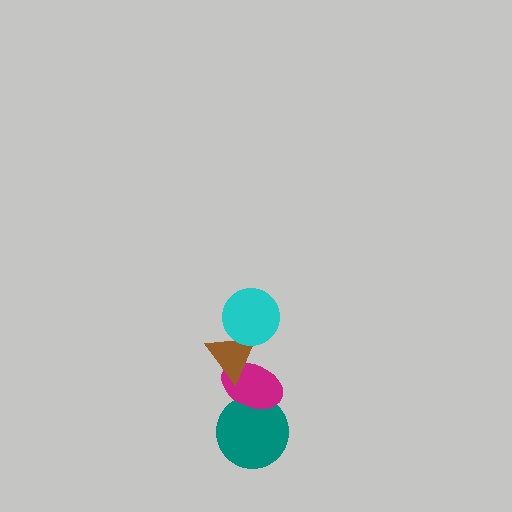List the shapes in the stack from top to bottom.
From top to bottom: the cyan circle, the brown triangle, the magenta ellipse, the teal circle.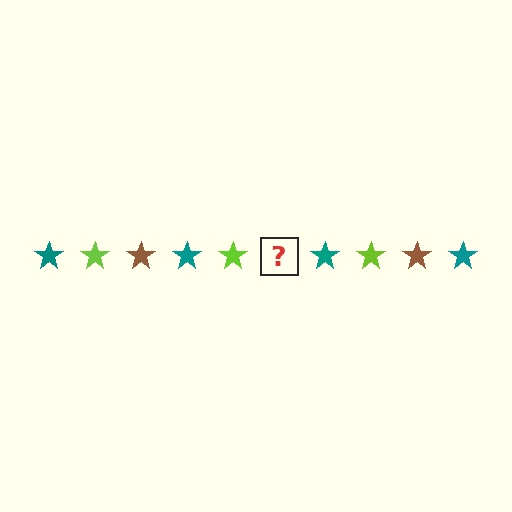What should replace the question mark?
The question mark should be replaced with a brown star.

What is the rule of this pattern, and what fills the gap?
The rule is that the pattern cycles through teal, lime, brown stars. The gap should be filled with a brown star.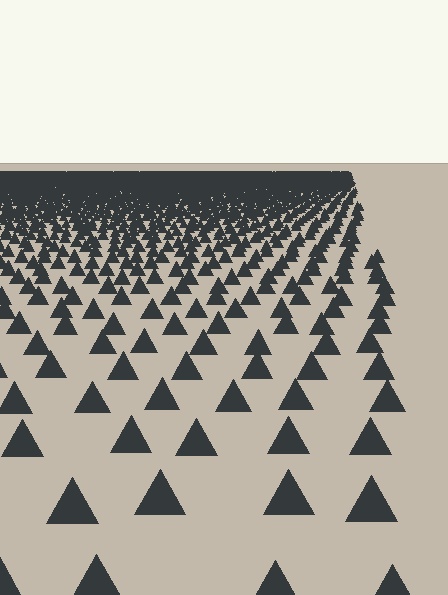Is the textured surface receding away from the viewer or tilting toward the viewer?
The surface is receding away from the viewer. Texture elements get smaller and denser toward the top.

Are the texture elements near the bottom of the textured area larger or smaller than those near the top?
Larger. Near the bottom, elements are closer to the viewer and appear at a bigger on-screen size.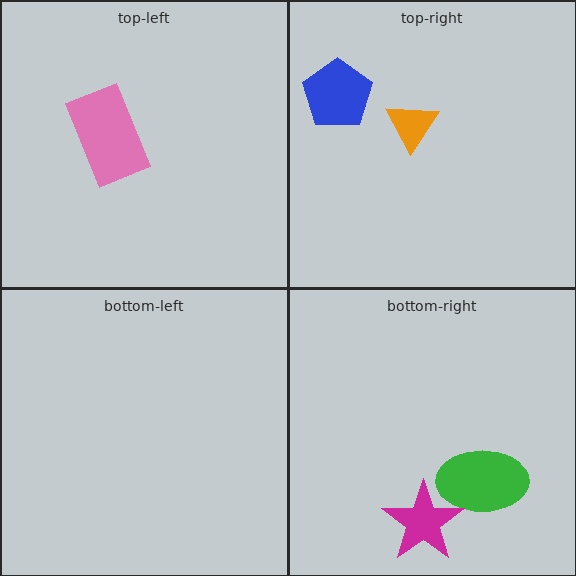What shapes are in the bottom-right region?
The green ellipse, the magenta star.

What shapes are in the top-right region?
The orange triangle, the blue pentagon.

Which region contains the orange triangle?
The top-right region.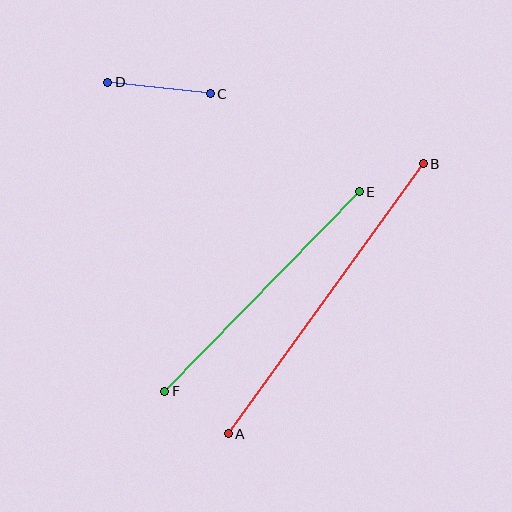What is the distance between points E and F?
The distance is approximately 279 pixels.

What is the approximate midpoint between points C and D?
The midpoint is at approximately (159, 88) pixels.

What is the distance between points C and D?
The distance is approximately 103 pixels.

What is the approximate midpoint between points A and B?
The midpoint is at approximately (326, 299) pixels.